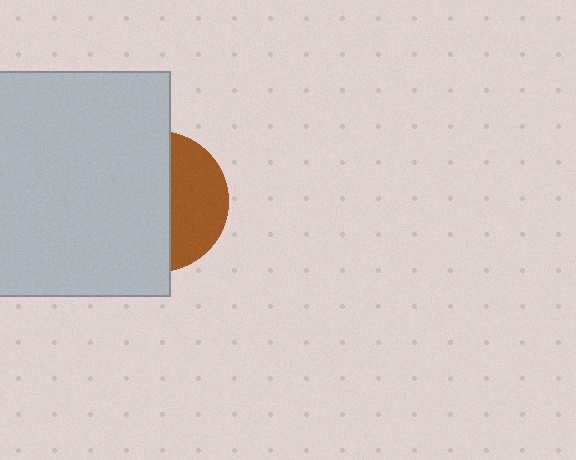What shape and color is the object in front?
The object in front is a light gray square.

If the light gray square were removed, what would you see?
You would see the complete brown circle.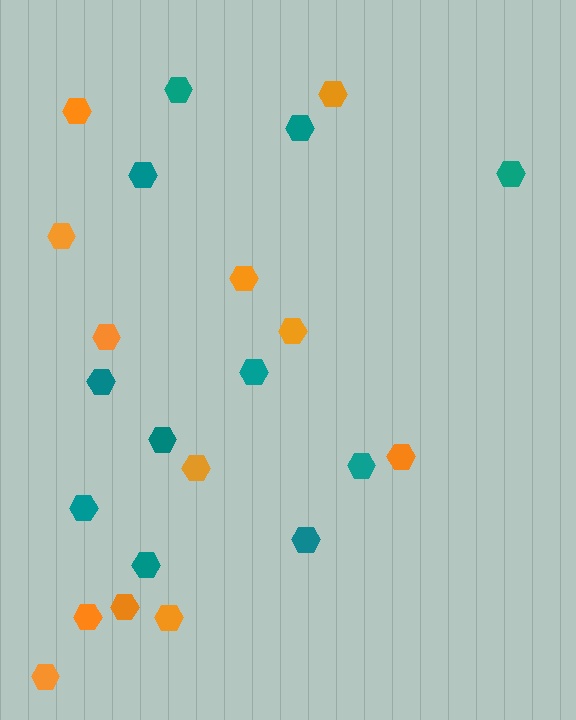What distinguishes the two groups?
There are 2 groups: one group of orange hexagons (12) and one group of teal hexagons (11).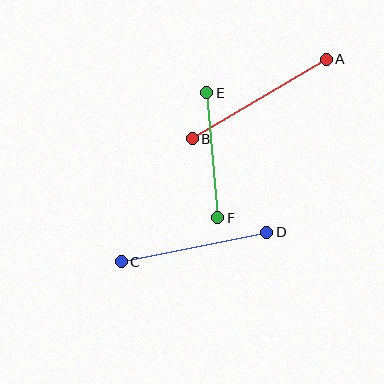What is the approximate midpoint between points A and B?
The midpoint is at approximately (259, 99) pixels.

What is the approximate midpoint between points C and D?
The midpoint is at approximately (194, 247) pixels.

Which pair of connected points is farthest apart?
Points A and B are farthest apart.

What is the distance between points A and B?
The distance is approximately 156 pixels.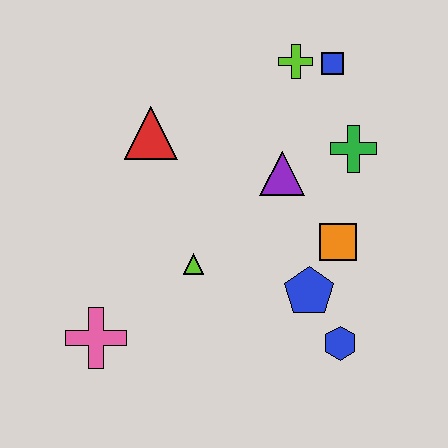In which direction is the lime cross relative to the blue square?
The lime cross is to the left of the blue square.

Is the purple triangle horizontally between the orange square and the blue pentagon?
No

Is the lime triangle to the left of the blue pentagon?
Yes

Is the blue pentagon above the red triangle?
No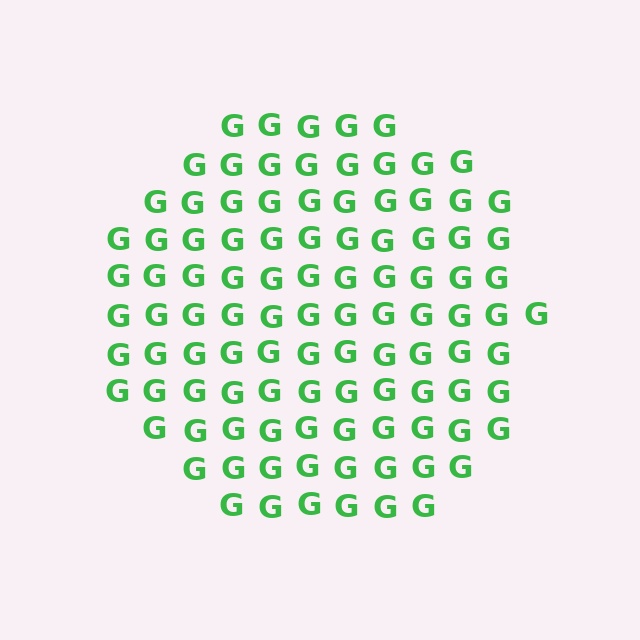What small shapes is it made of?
It is made of small letter G's.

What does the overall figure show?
The overall figure shows a circle.